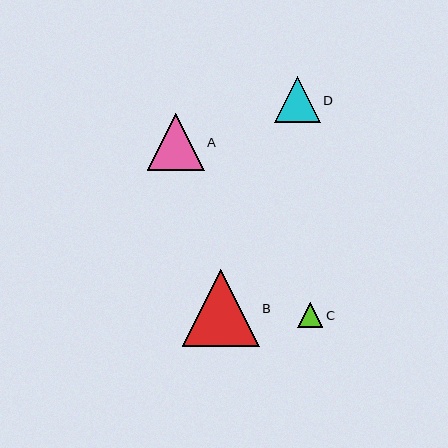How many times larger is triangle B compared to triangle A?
Triangle B is approximately 1.4 times the size of triangle A.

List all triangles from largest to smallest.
From largest to smallest: B, A, D, C.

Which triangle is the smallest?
Triangle C is the smallest with a size of approximately 25 pixels.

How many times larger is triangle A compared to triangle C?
Triangle A is approximately 2.2 times the size of triangle C.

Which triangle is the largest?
Triangle B is the largest with a size of approximately 77 pixels.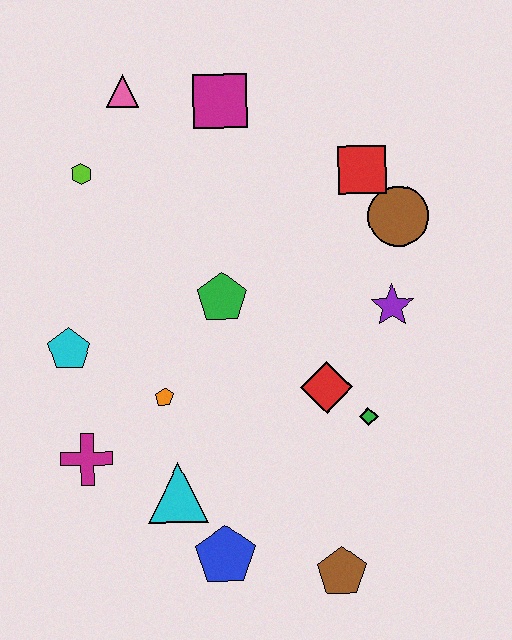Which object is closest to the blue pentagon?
The cyan triangle is closest to the blue pentagon.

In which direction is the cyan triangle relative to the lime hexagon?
The cyan triangle is below the lime hexagon.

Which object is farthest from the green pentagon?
The brown pentagon is farthest from the green pentagon.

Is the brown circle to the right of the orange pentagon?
Yes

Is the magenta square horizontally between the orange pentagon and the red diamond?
Yes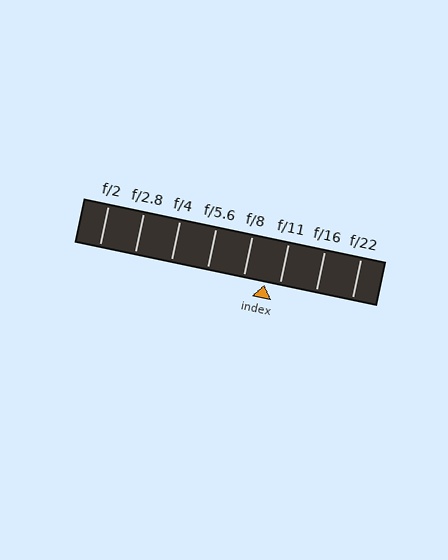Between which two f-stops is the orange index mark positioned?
The index mark is between f/8 and f/11.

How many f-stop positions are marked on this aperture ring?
There are 8 f-stop positions marked.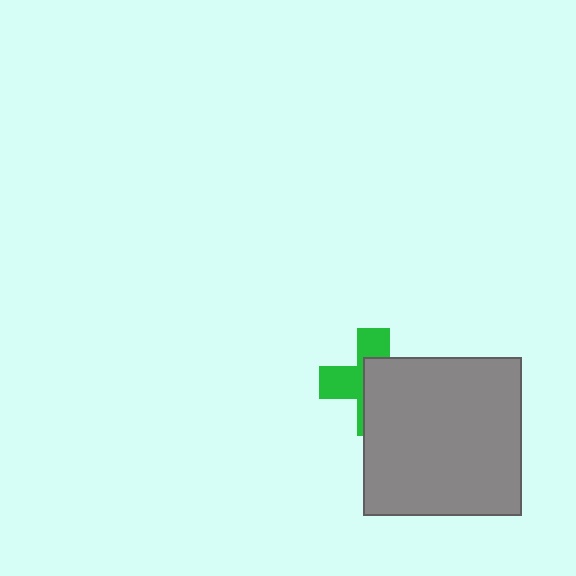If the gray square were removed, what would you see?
You would see the complete green cross.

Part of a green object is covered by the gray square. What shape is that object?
It is a cross.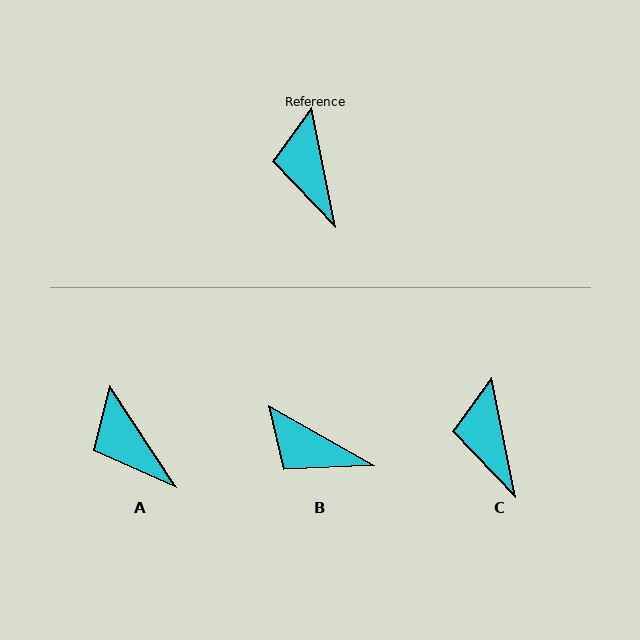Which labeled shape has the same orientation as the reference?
C.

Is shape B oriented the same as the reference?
No, it is off by about 49 degrees.